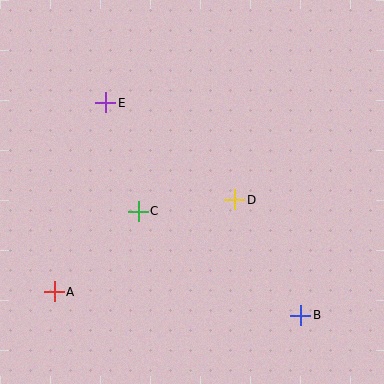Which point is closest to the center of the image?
Point D at (235, 200) is closest to the center.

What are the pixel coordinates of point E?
Point E is at (106, 103).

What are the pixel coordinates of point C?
Point C is at (138, 211).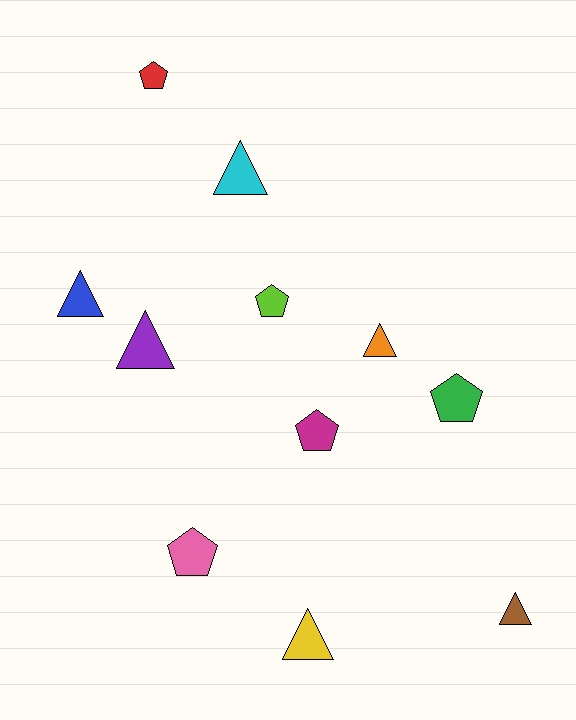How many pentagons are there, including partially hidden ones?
There are 5 pentagons.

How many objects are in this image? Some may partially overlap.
There are 11 objects.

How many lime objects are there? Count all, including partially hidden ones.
There is 1 lime object.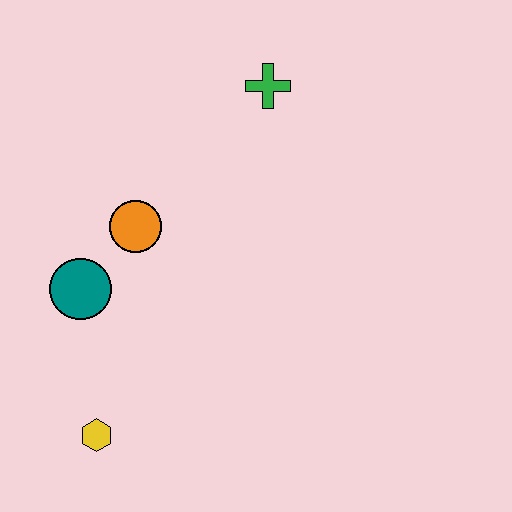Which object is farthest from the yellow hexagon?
The green cross is farthest from the yellow hexagon.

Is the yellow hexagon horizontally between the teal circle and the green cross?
Yes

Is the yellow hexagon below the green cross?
Yes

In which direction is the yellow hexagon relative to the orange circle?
The yellow hexagon is below the orange circle.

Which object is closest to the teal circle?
The orange circle is closest to the teal circle.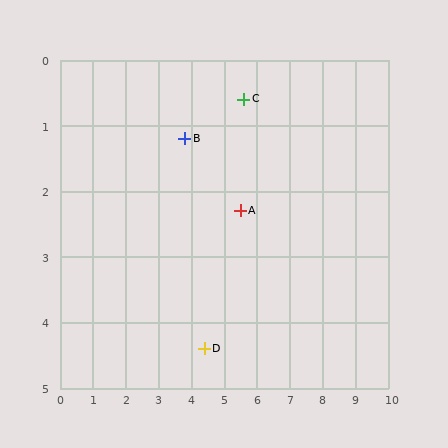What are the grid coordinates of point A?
Point A is at approximately (5.5, 2.3).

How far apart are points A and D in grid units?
Points A and D are about 2.4 grid units apart.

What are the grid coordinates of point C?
Point C is at approximately (5.6, 0.6).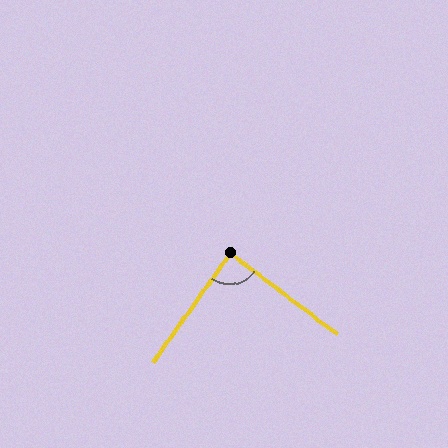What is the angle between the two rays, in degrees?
Approximately 88 degrees.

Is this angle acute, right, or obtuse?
It is approximately a right angle.